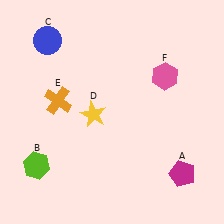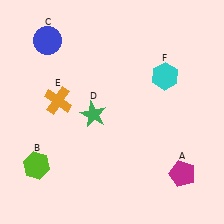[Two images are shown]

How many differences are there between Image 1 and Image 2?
There are 2 differences between the two images.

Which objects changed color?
D changed from yellow to green. F changed from pink to cyan.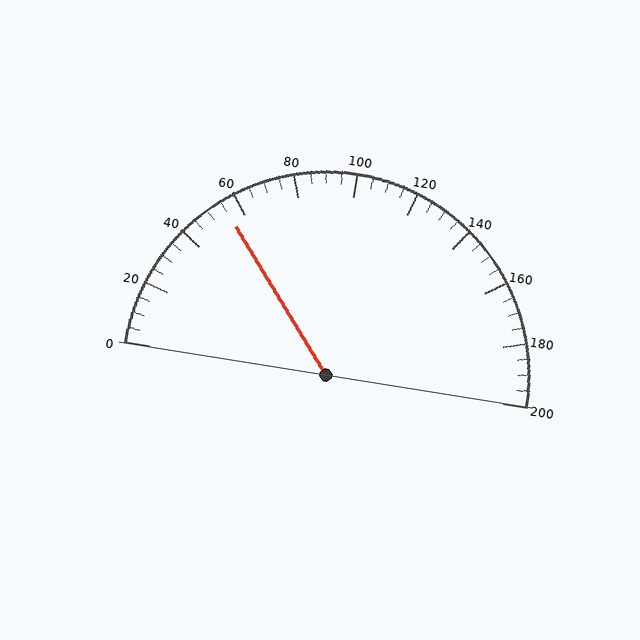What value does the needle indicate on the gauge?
The needle indicates approximately 55.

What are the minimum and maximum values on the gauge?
The gauge ranges from 0 to 200.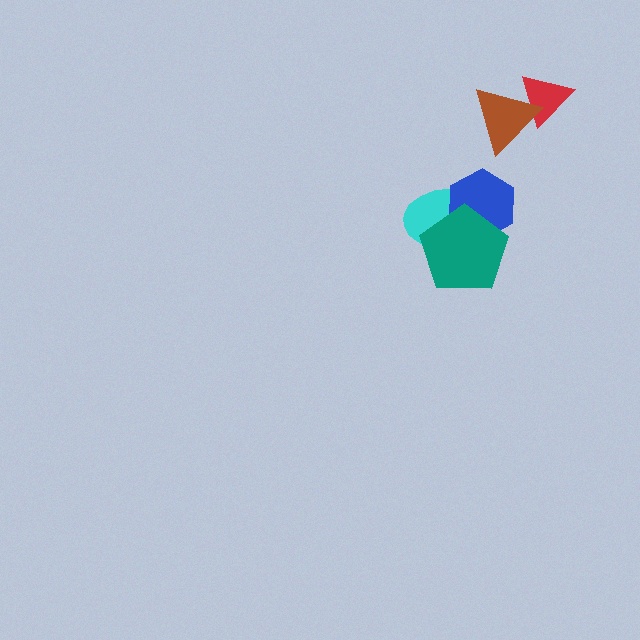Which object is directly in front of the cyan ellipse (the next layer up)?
The blue hexagon is directly in front of the cyan ellipse.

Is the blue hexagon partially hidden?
Yes, it is partially covered by another shape.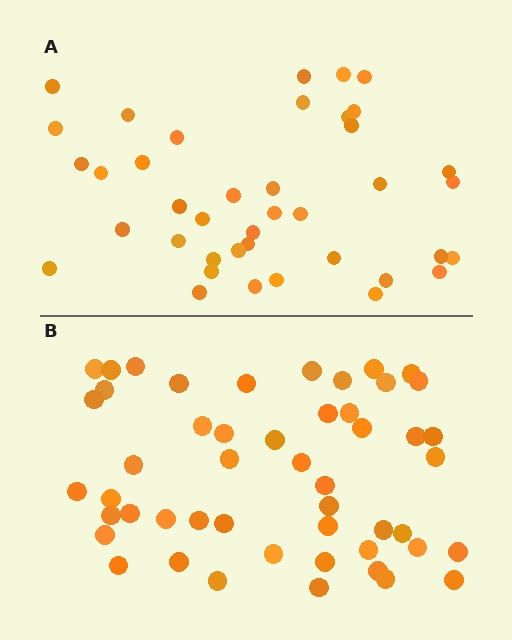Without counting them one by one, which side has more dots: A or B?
Region B (the bottom region) has more dots.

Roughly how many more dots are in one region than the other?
Region B has roughly 10 or so more dots than region A.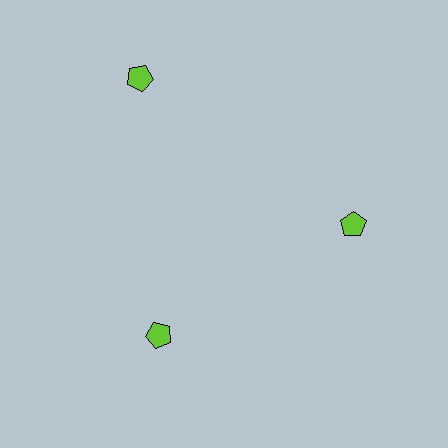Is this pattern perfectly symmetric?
No. The 3 lime pentagons are arranged in a ring, but one element near the 11 o'clock position is pushed outward from the center, breaking the 3-fold rotational symmetry.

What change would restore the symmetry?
The symmetry would be restored by moving it inward, back onto the ring so that all 3 pentagons sit at equal angles and equal distance from the center.